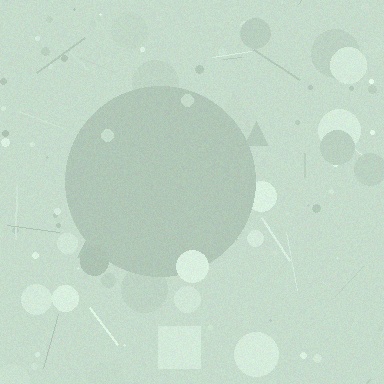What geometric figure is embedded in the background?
A circle is embedded in the background.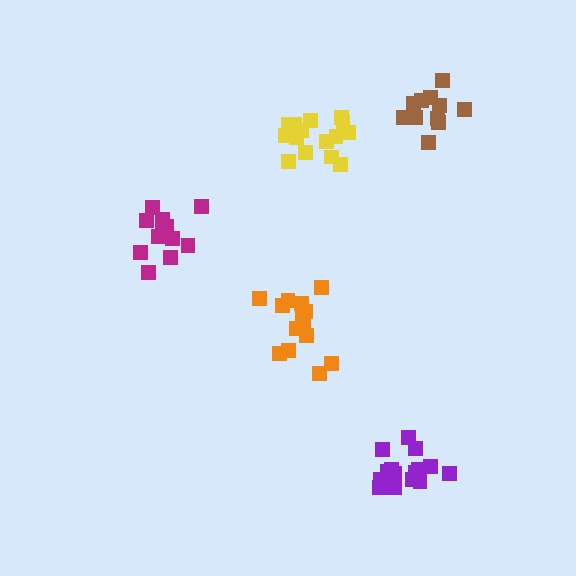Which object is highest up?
The brown cluster is topmost.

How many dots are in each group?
Group 1: 15 dots, Group 2: 14 dots, Group 3: 12 dots, Group 4: 15 dots, Group 5: 11 dots (67 total).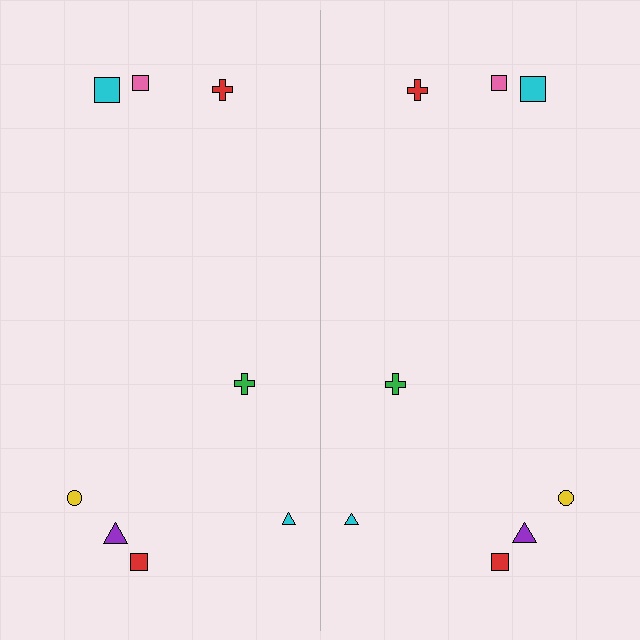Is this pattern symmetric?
Yes, this pattern has bilateral (reflection) symmetry.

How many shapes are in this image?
There are 16 shapes in this image.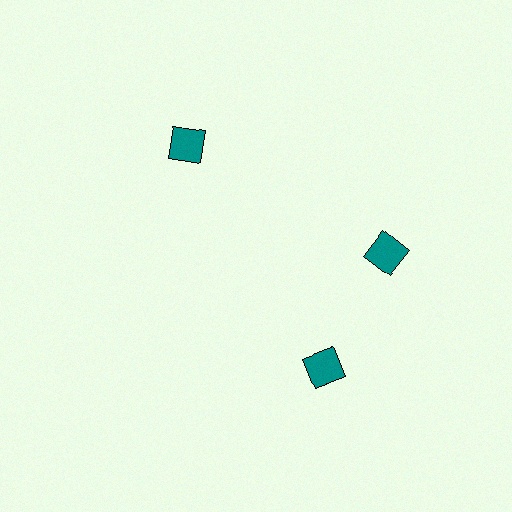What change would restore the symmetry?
The symmetry would be restored by rotating it back into even spacing with its neighbors so that all 3 diamonds sit at equal angles and equal distance from the center.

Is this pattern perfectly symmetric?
No. The 3 teal diamonds are arranged in a ring, but one element near the 7 o'clock position is rotated out of alignment along the ring, breaking the 3-fold rotational symmetry.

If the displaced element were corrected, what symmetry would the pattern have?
It would have 3-fold rotational symmetry — the pattern would map onto itself every 120 degrees.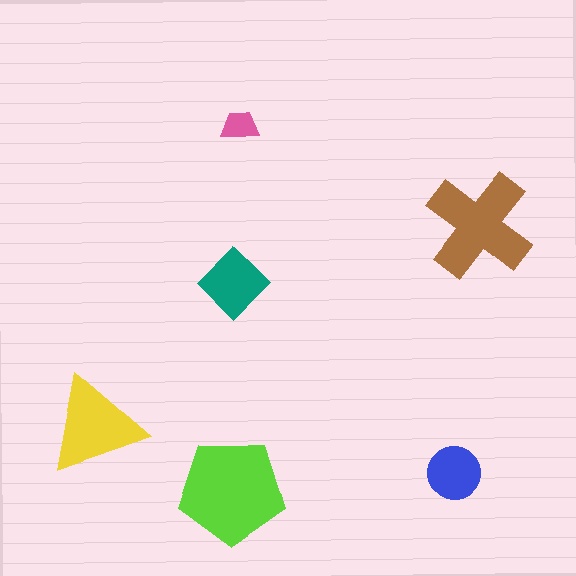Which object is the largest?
The lime pentagon.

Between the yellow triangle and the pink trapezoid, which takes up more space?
The yellow triangle.